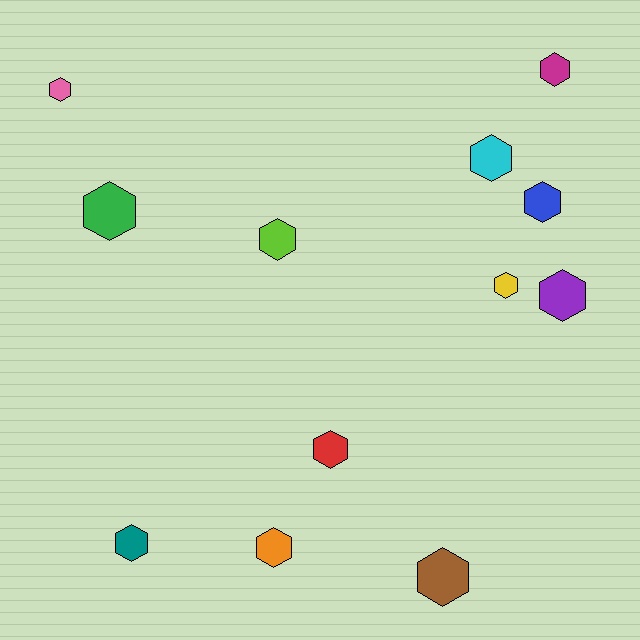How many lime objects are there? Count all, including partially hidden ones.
There is 1 lime object.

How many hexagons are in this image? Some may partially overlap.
There are 12 hexagons.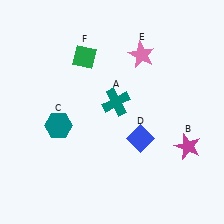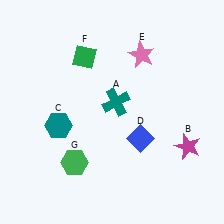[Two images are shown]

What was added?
A green hexagon (G) was added in Image 2.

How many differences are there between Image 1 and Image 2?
There is 1 difference between the two images.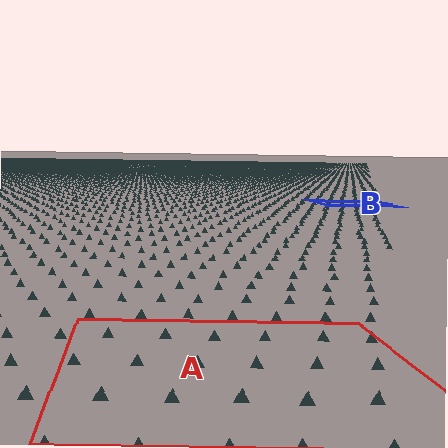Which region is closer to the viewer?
Region A is closer. The texture elements there are larger and more spread out.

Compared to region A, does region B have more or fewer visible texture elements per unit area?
Region B has more texture elements per unit area — they are packed more densely because it is farther away.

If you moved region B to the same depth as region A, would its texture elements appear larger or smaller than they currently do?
They would appear larger. At a closer depth, the same texture elements are projected at a bigger on-screen size.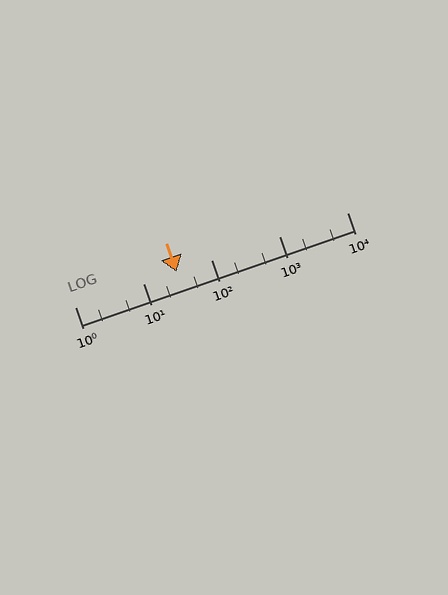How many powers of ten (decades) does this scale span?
The scale spans 4 decades, from 1 to 10000.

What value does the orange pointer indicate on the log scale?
The pointer indicates approximately 31.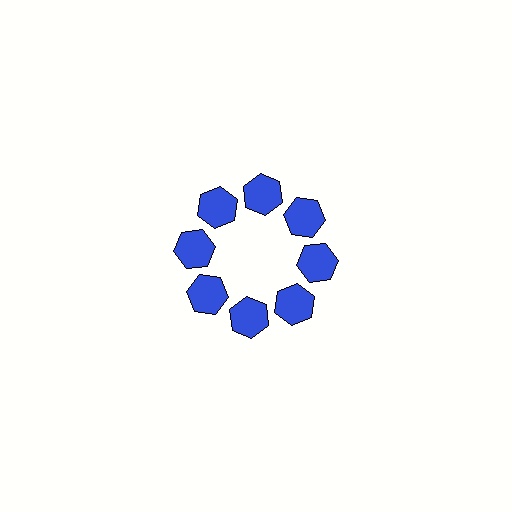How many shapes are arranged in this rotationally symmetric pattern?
There are 8 shapes, arranged in 8 groups of 1.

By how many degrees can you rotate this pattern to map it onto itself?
The pattern maps onto itself every 45 degrees of rotation.